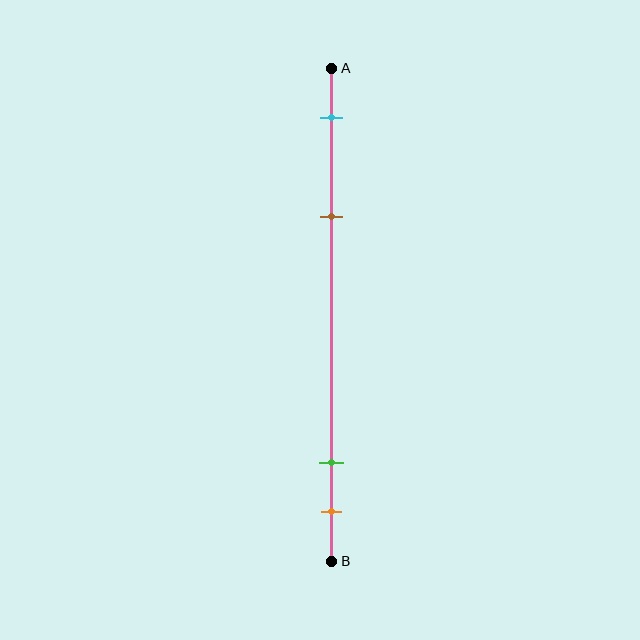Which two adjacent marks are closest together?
The green and orange marks are the closest adjacent pair.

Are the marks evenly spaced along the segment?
No, the marks are not evenly spaced.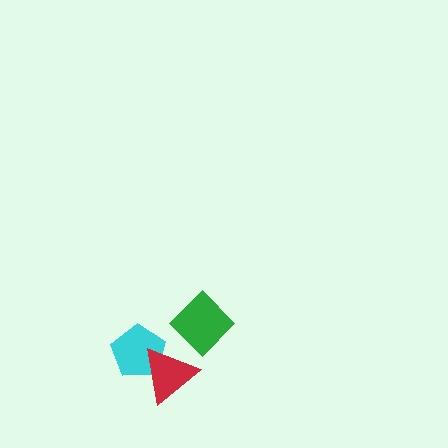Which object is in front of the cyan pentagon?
The red triangle is in front of the cyan pentagon.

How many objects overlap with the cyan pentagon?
1 object overlaps with the cyan pentagon.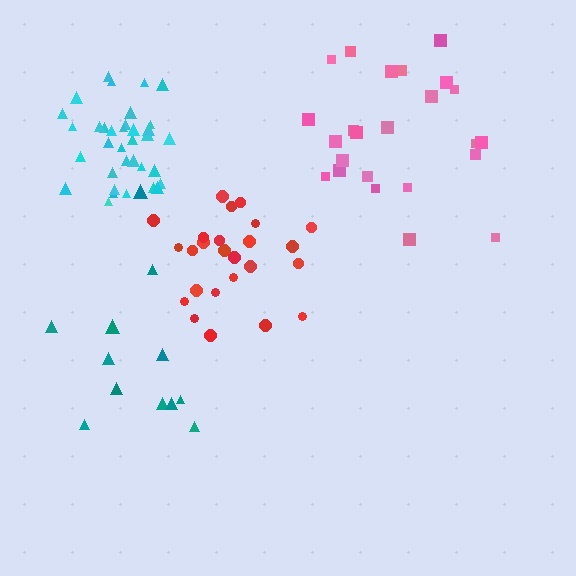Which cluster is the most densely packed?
Cyan.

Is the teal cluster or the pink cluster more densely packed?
Pink.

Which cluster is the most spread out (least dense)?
Teal.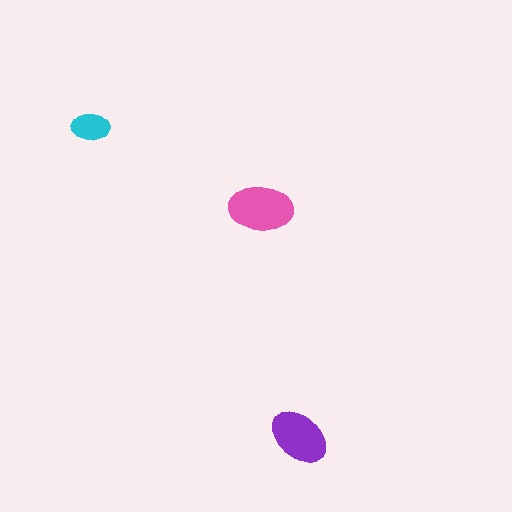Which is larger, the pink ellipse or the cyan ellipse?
The pink one.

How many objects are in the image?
There are 3 objects in the image.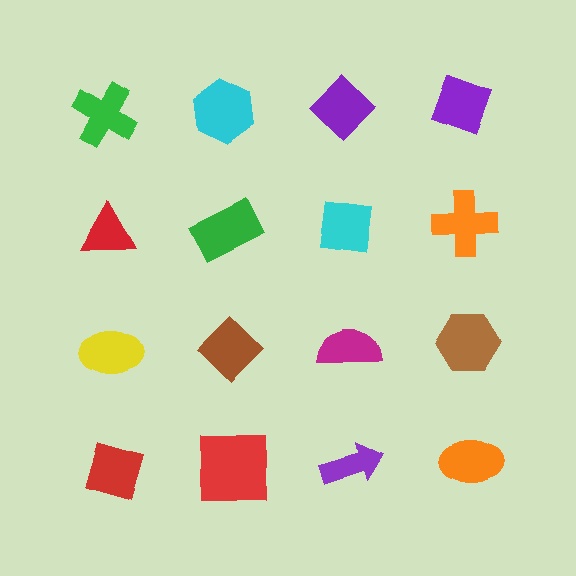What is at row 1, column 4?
A purple diamond.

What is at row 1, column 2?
A cyan hexagon.